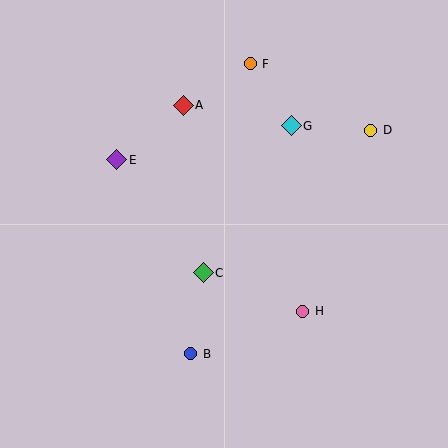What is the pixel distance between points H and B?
The distance between H and B is 120 pixels.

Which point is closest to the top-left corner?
Point E is closest to the top-left corner.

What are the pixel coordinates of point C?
Point C is at (203, 273).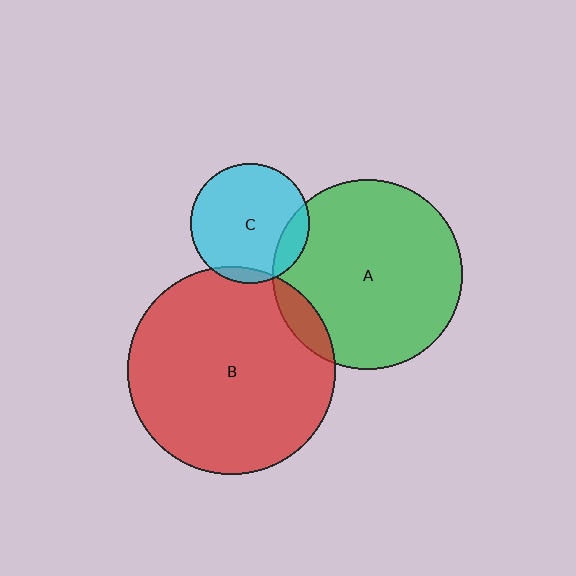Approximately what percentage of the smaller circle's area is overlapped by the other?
Approximately 10%.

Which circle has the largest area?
Circle B (red).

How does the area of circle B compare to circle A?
Approximately 1.2 times.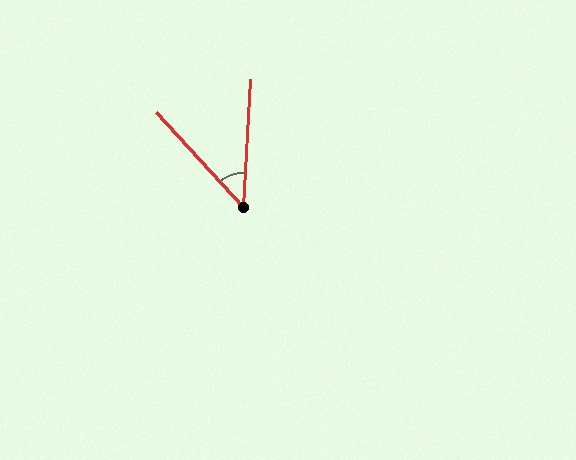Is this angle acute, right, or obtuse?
It is acute.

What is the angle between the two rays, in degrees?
Approximately 46 degrees.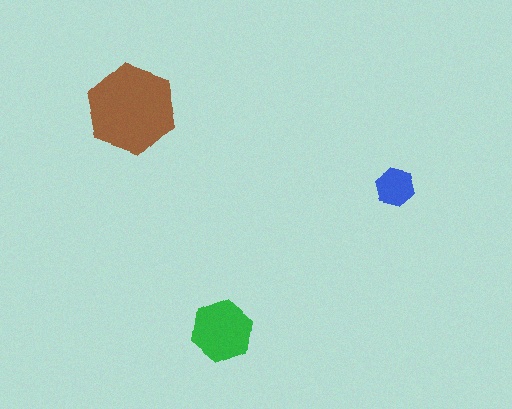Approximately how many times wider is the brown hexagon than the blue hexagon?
About 2.5 times wider.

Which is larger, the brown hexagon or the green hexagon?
The brown one.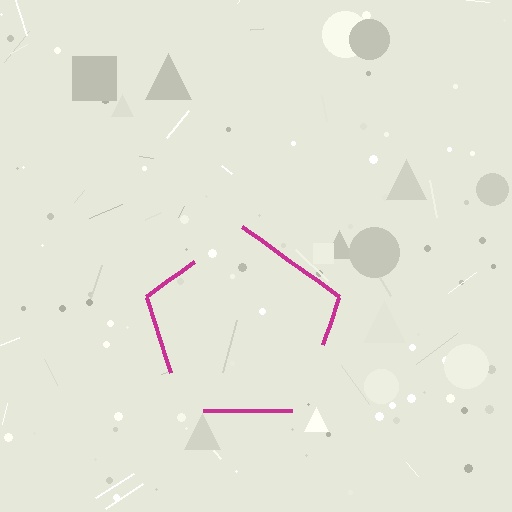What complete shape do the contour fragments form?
The contour fragments form a pentagon.